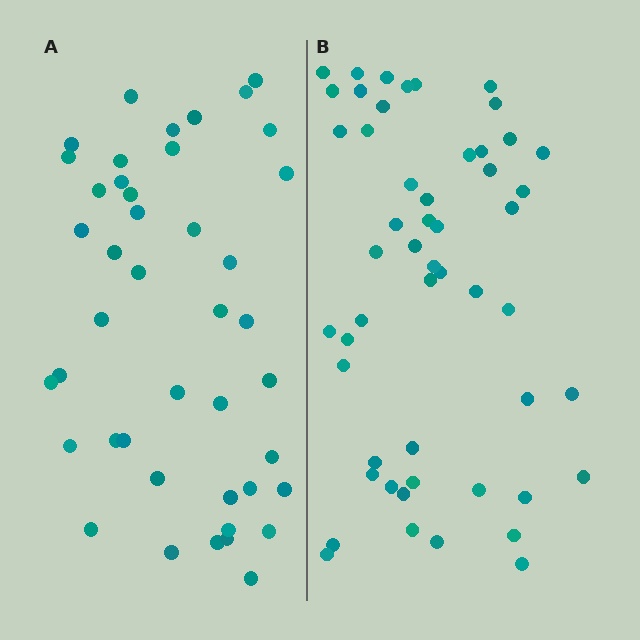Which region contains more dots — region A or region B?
Region B (the right region) has more dots.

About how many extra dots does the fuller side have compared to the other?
Region B has roughly 8 or so more dots than region A.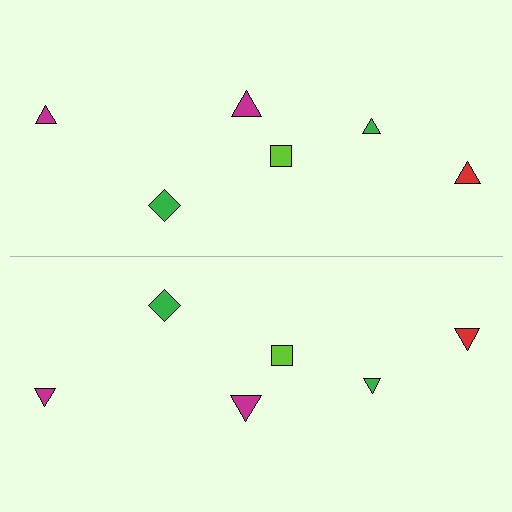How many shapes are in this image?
There are 12 shapes in this image.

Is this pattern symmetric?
Yes, this pattern has bilateral (reflection) symmetry.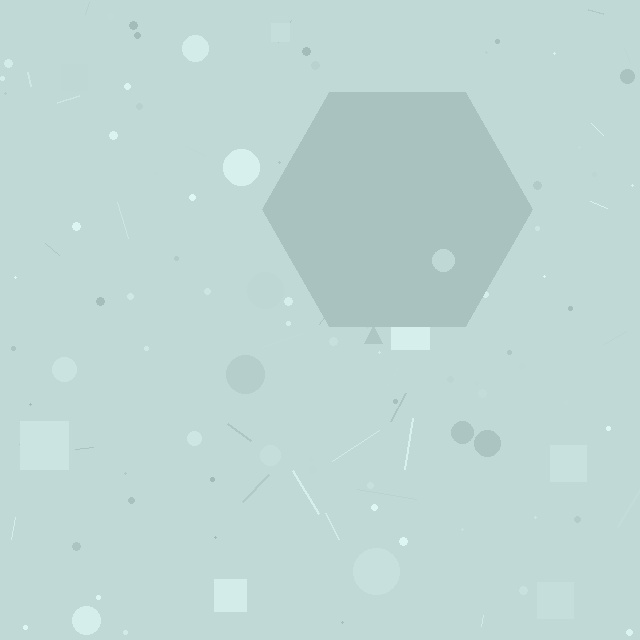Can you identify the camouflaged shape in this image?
The camouflaged shape is a hexagon.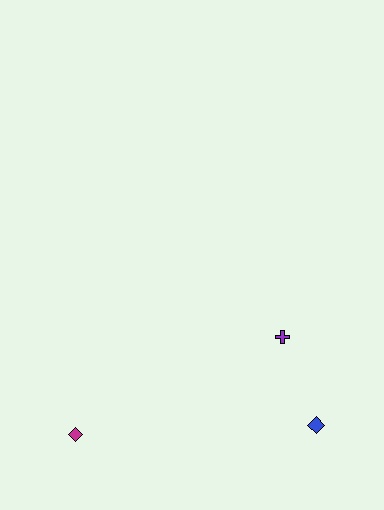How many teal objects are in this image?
There are no teal objects.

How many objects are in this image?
There are 3 objects.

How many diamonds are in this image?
There are 2 diamonds.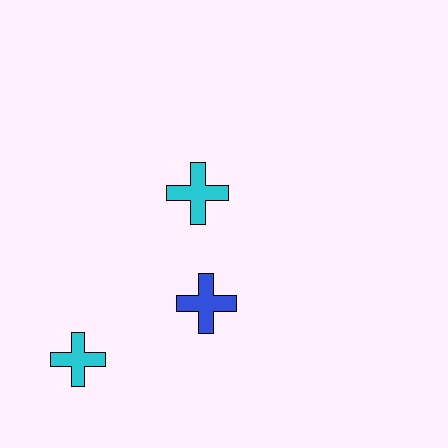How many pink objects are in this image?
There are no pink objects.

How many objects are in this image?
There are 3 objects.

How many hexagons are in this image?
There are no hexagons.